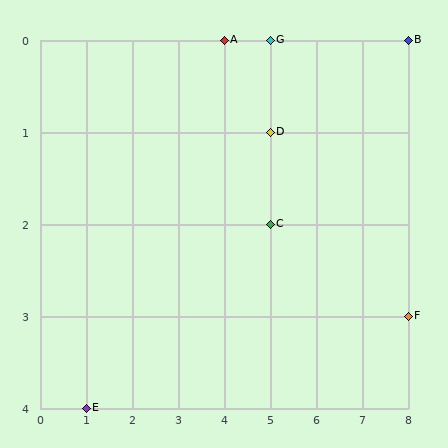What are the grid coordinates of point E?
Point E is at grid coordinates (1, 4).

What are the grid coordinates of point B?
Point B is at grid coordinates (8, 0).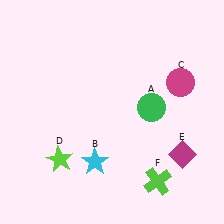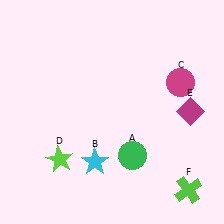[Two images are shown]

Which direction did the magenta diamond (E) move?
The magenta diamond (E) moved up.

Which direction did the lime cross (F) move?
The lime cross (F) moved right.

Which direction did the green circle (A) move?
The green circle (A) moved down.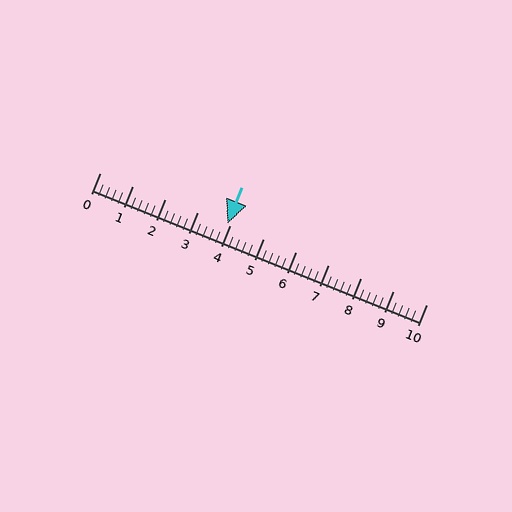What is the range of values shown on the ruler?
The ruler shows values from 0 to 10.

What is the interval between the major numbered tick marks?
The major tick marks are spaced 1 units apart.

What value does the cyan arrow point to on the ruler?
The cyan arrow points to approximately 3.9.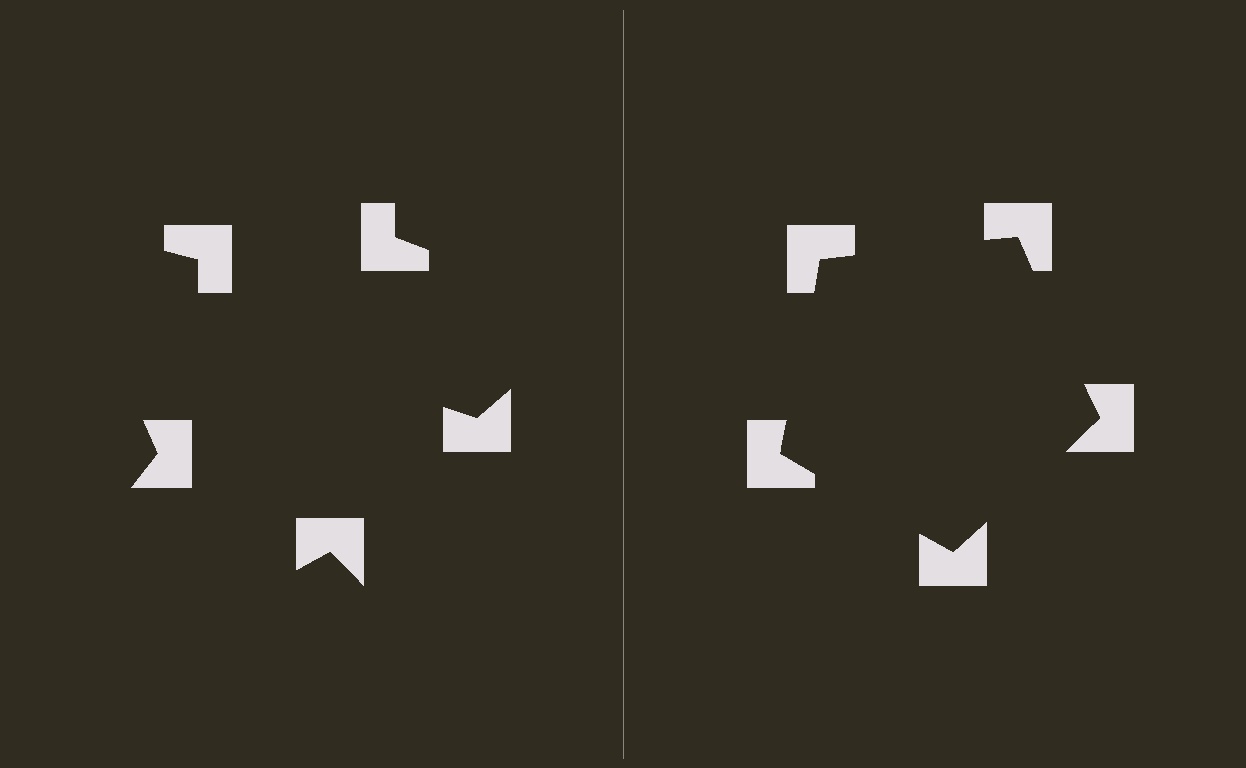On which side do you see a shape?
An illusory pentagon appears on the right side. On the left side the wedge cuts are rotated, so no coherent shape forms.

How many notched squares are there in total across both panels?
10 — 5 on each side.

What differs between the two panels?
The notched squares are positioned identically on both sides; only the wedge orientations differ. On the right they align to a pentagon; on the left they are misaligned.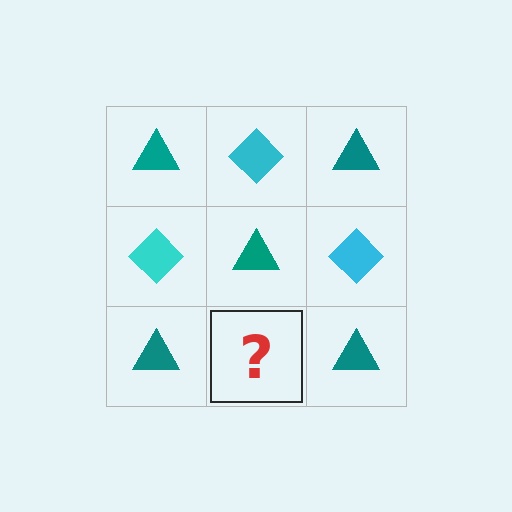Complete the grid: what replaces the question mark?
The question mark should be replaced with a cyan diamond.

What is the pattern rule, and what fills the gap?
The rule is that it alternates teal triangle and cyan diamond in a checkerboard pattern. The gap should be filled with a cyan diamond.